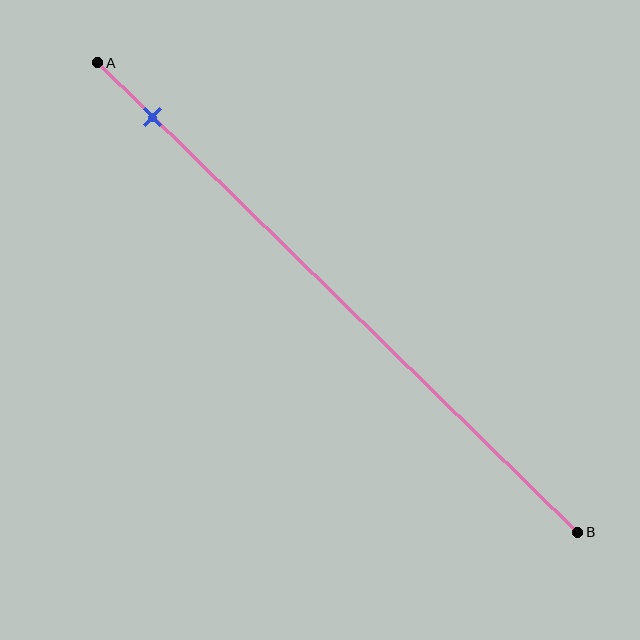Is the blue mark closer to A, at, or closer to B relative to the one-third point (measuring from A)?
The blue mark is closer to point A than the one-third point of segment AB.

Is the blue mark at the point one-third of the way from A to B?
No, the mark is at about 10% from A, not at the 33% one-third point.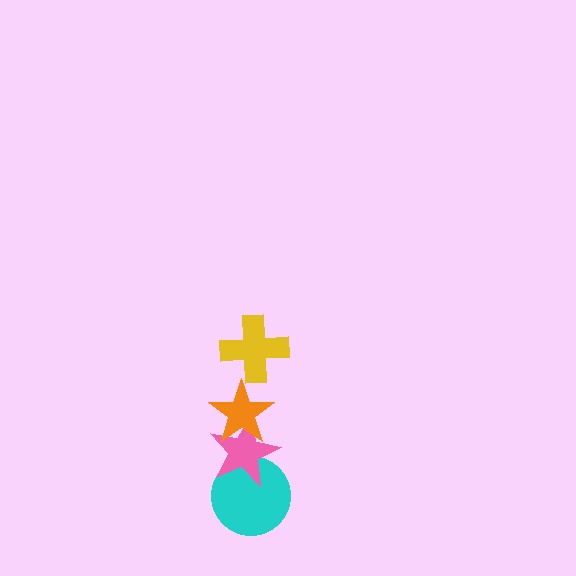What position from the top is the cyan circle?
The cyan circle is 4th from the top.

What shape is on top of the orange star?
The yellow cross is on top of the orange star.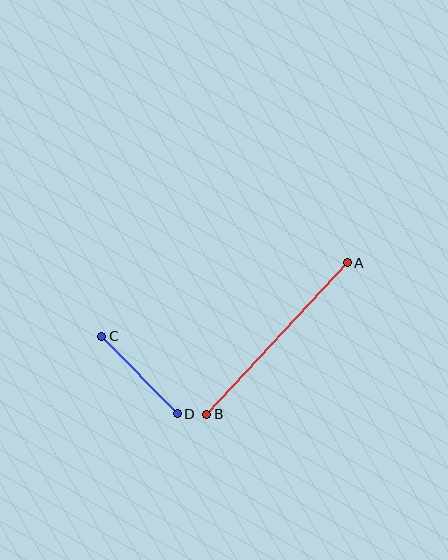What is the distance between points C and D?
The distance is approximately 108 pixels.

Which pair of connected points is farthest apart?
Points A and B are farthest apart.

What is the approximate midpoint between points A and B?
The midpoint is at approximately (277, 338) pixels.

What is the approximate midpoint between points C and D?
The midpoint is at approximately (140, 375) pixels.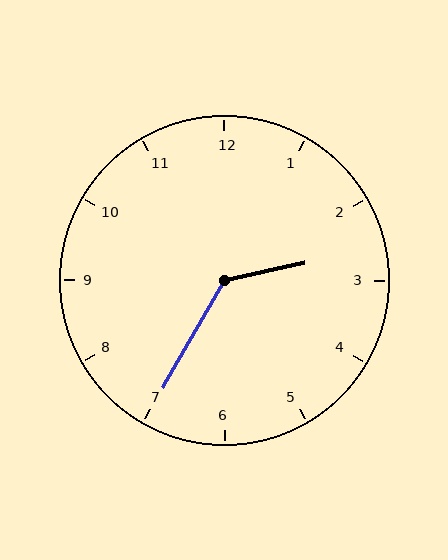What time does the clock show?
2:35.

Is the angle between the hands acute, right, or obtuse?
It is obtuse.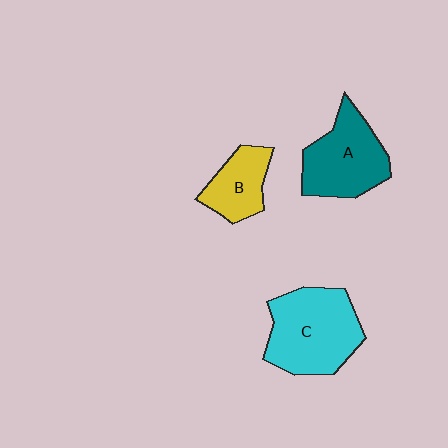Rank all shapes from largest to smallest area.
From largest to smallest: C (cyan), A (teal), B (yellow).